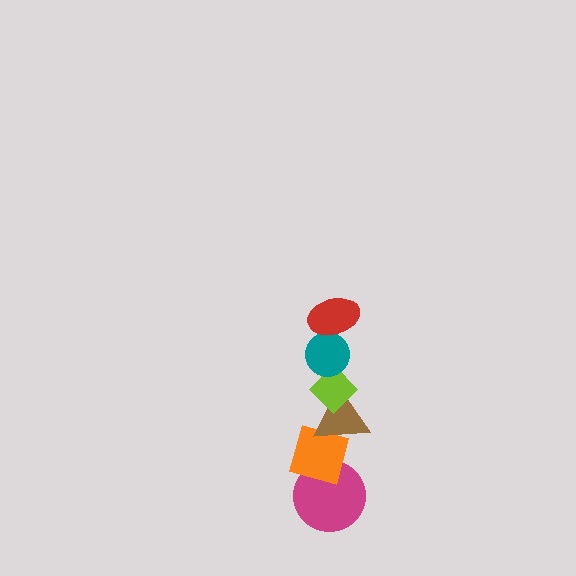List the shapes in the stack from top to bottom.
From top to bottom: the red ellipse, the teal circle, the lime diamond, the brown triangle, the orange diamond, the magenta circle.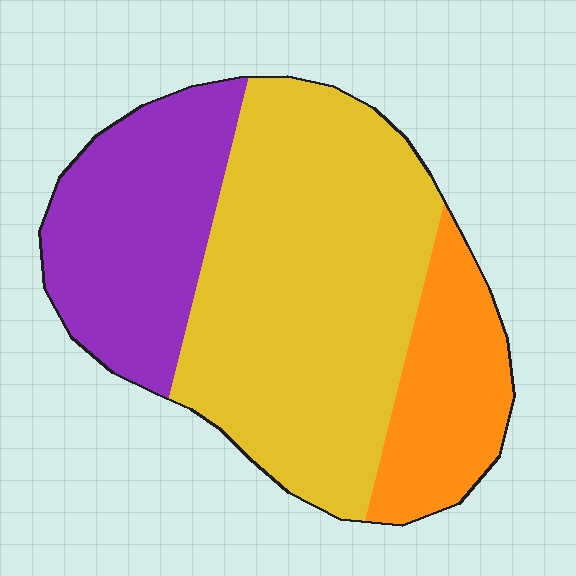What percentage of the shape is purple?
Purple covers 27% of the shape.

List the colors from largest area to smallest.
From largest to smallest: yellow, purple, orange.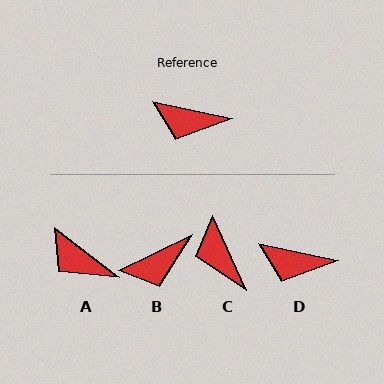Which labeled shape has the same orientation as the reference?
D.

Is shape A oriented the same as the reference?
No, it is off by about 26 degrees.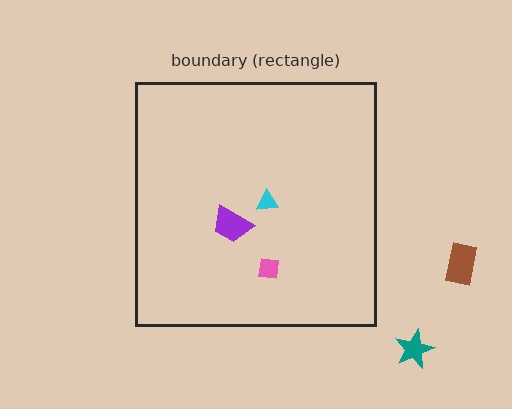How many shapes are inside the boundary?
3 inside, 2 outside.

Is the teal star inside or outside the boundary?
Outside.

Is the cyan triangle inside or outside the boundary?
Inside.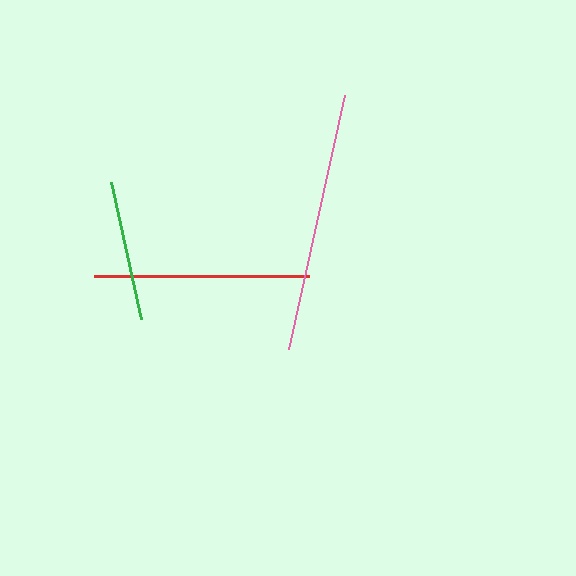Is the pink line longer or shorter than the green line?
The pink line is longer than the green line.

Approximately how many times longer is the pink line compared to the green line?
The pink line is approximately 1.9 times the length of the green line.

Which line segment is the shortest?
The green line is the shortest at approximately 140 pixels.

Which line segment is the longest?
The pink line is the longest at approximately 260 pixels.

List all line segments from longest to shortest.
From longest to shortest: pink, red, green.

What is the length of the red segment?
The red segment is approximately 215 pixels long.